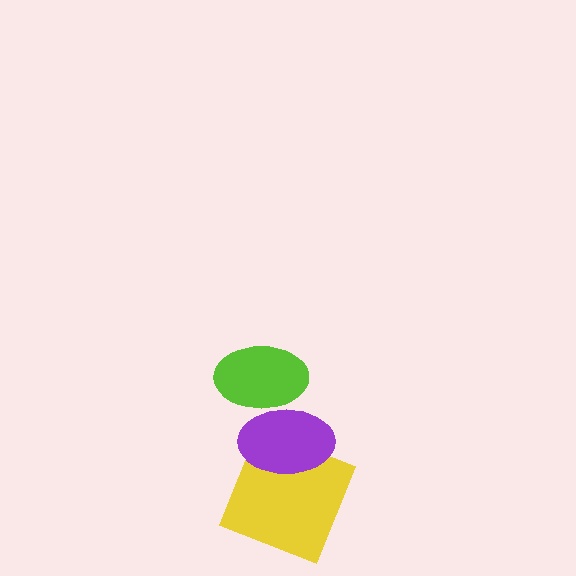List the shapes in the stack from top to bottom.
From top to bottom: the lime ellipse, the purple ellipse, the yellow square.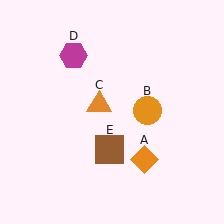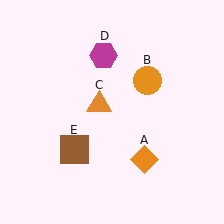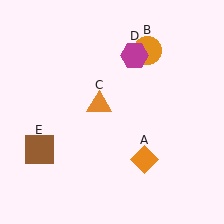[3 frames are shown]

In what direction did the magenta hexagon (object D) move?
The magenta hexagon (object D) moved right.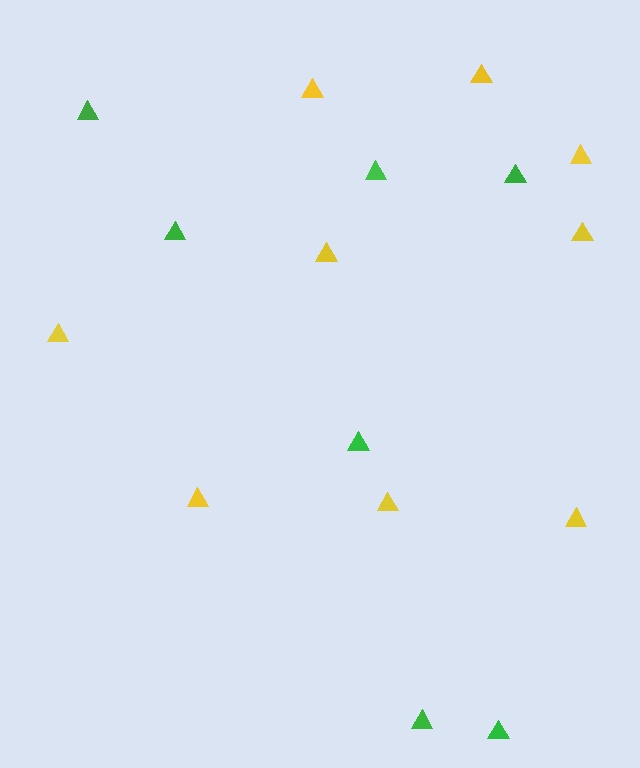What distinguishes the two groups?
There are 2 groups: one group of yellow triangles (9) and one group of green triangles (7).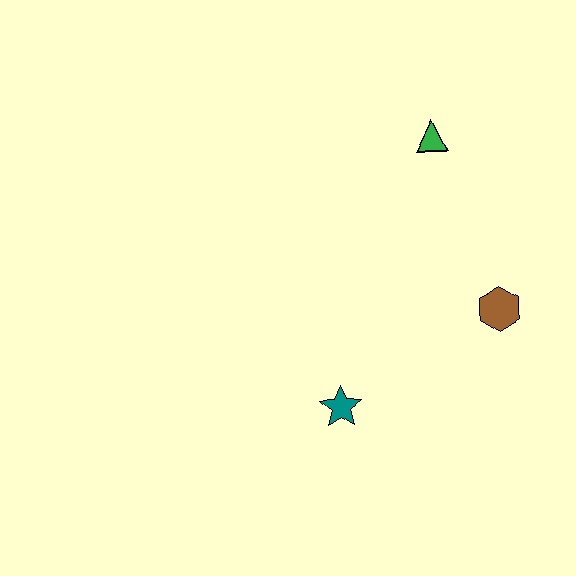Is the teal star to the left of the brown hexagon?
Yes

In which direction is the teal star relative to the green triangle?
The teal star is below the green triangle.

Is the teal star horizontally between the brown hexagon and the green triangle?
No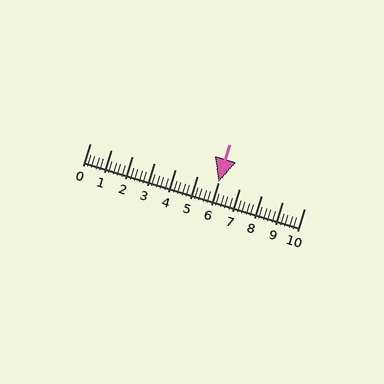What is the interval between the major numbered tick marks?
The major tick marks are spaced 1 units apart.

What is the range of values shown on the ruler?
The ruler shows values from 0 to 10.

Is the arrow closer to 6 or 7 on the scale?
The arrow is closer to 6.